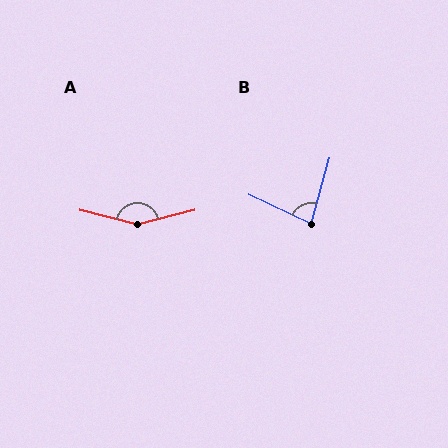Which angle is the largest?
A, at approximately 152 degrees.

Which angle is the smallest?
B, at approximately 81 degrees.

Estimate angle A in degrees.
Approximately 152 degrees.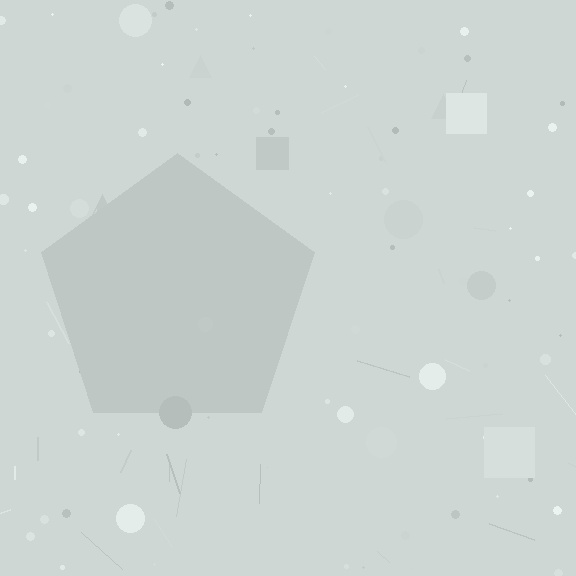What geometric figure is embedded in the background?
A pentagon is embedded in the background.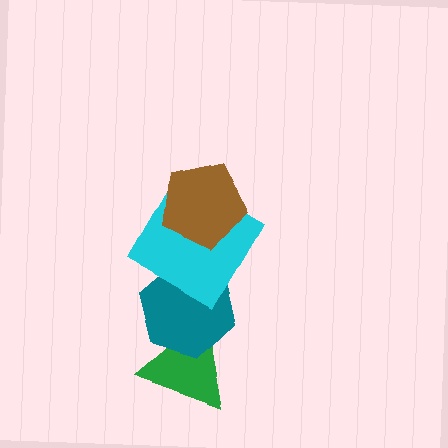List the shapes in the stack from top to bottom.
From top to bottom: the brown pentagon, the cyan diamond, the teal hexagon, the green triangle.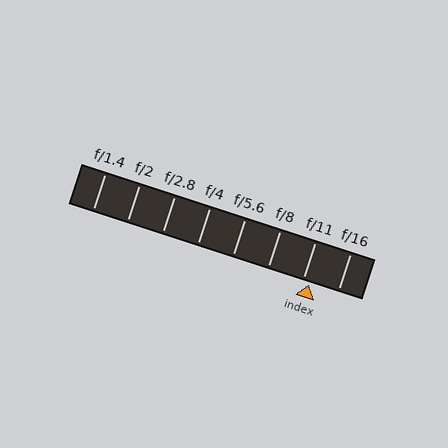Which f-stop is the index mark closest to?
The index mark is closest to f/11.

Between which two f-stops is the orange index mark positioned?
The index mark is between f/11 and f/16.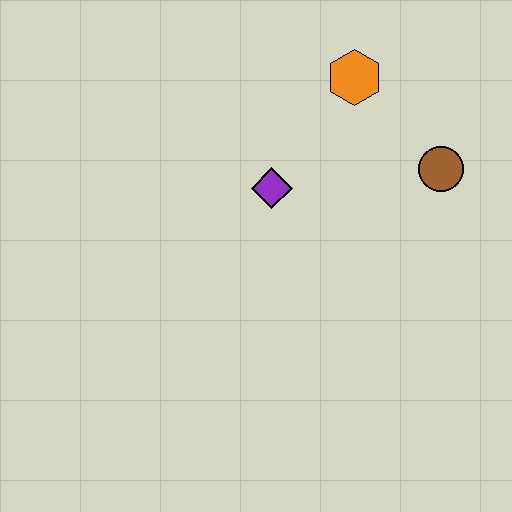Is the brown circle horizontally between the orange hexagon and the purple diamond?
No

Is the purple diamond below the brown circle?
Yes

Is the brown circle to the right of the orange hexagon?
Yes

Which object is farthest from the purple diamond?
The brown circle is farthest from the purple diamond.